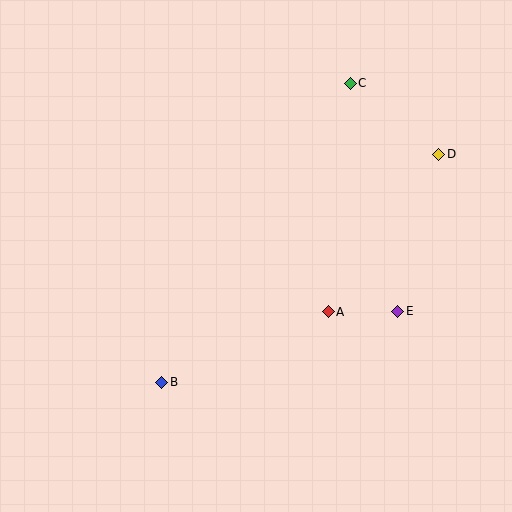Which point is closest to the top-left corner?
Point C is closest to the top-left corner.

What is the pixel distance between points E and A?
The distance between E and A is 69 pixels.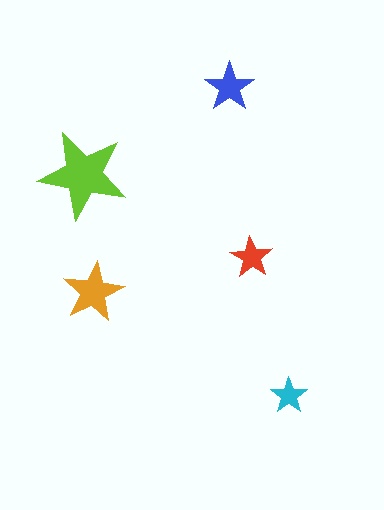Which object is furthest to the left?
The lime star is leftmost.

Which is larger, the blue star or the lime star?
The lime one.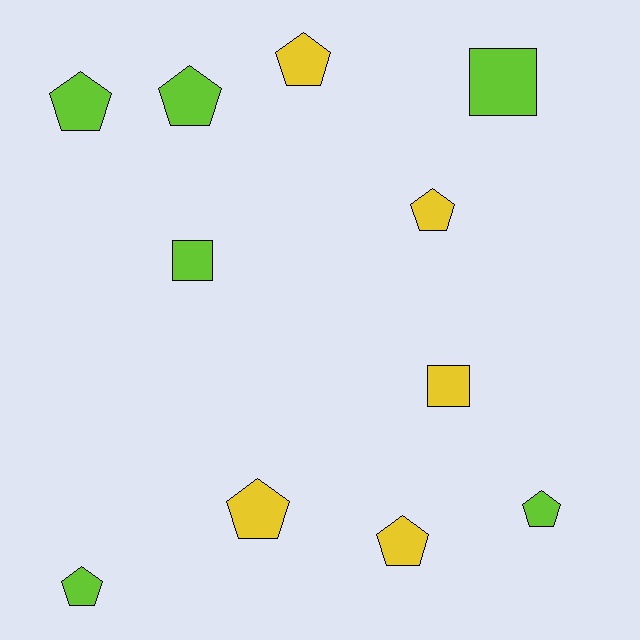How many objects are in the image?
There are 11 objects.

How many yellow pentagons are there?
There are 4 yellow pentagons.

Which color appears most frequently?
Lime, with 6 objects.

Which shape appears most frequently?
Pentagon, with 8 objects.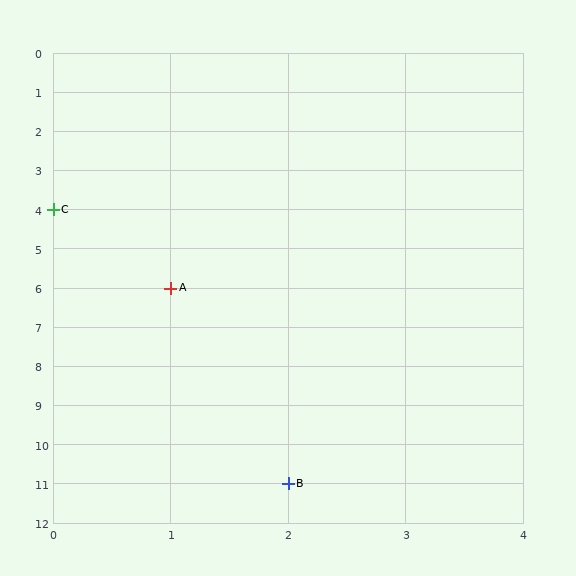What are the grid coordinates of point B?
Point B is at grid coordinates (2, 11).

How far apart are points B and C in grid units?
Points B and C are 2 columns and 7 rows apart (about 7.3 grid units diagonally).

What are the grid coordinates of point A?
Point A is at grid coordinates (1, 6).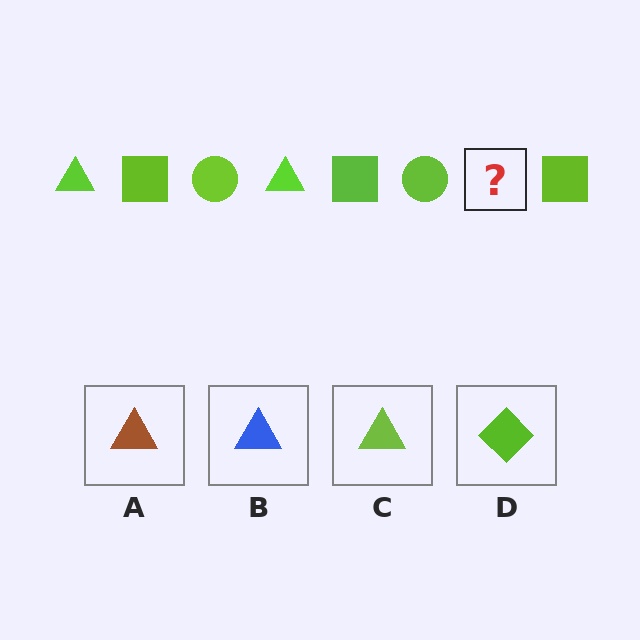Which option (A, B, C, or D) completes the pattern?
C.